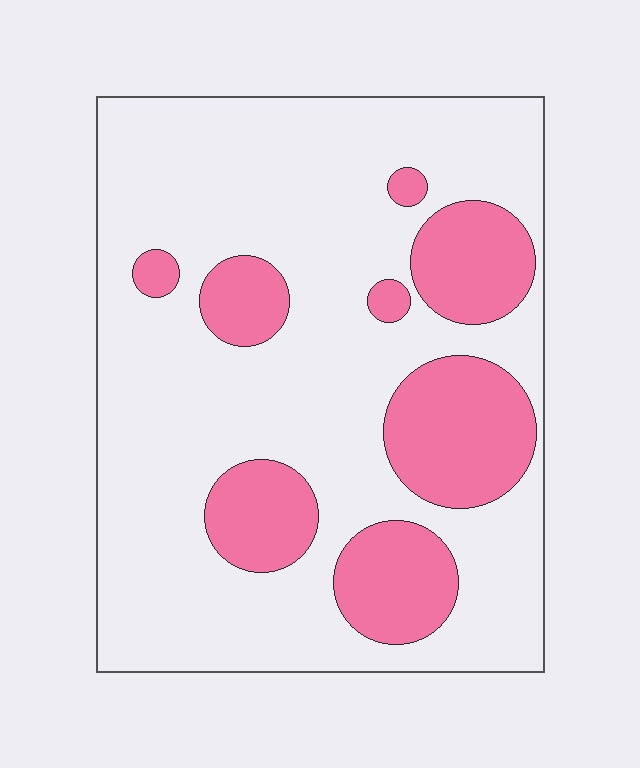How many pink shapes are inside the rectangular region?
8.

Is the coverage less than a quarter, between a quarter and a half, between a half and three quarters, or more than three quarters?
Between a quarter and a half.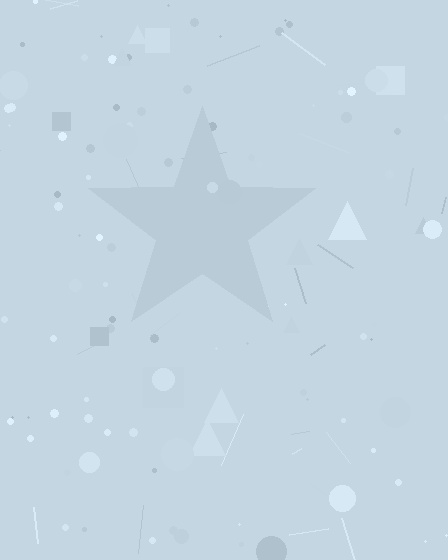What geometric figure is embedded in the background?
A star is embedded in the background.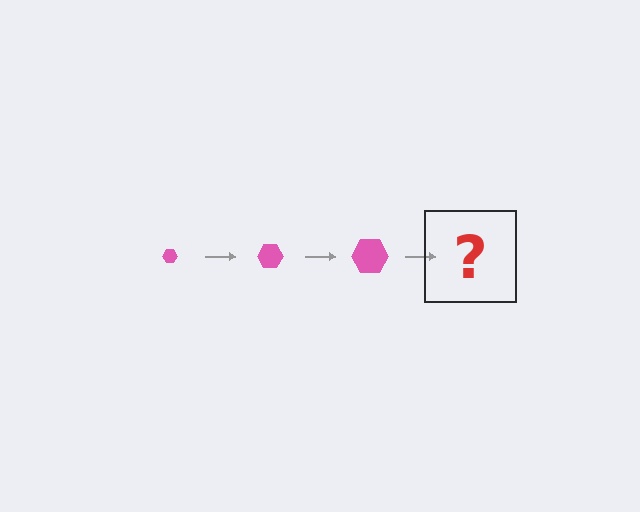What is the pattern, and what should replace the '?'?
The pattern is that the hexagon gets progressively larger each step. The '?' should be a pink hexagon, larger than the previous one.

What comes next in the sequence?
The next element should be a pink hexagon, larger than the previous one.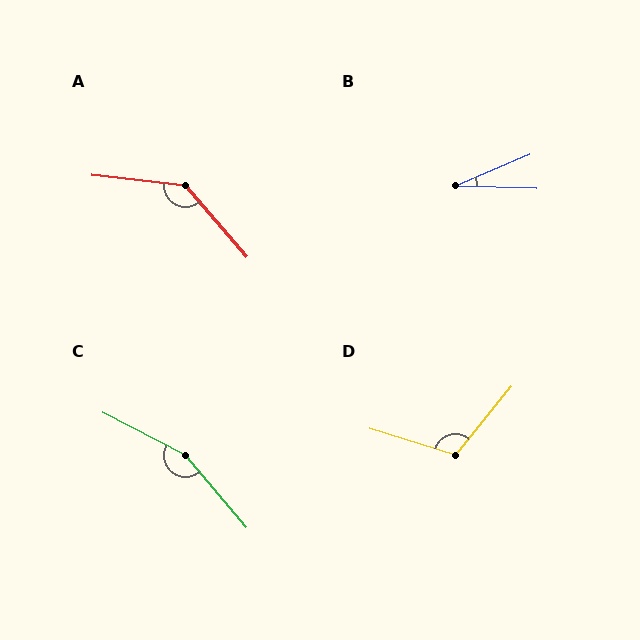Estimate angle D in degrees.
Approximately 112 degrees.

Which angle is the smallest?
B, at approximately 24 degrees.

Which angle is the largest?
C, at approximately 158 degrees.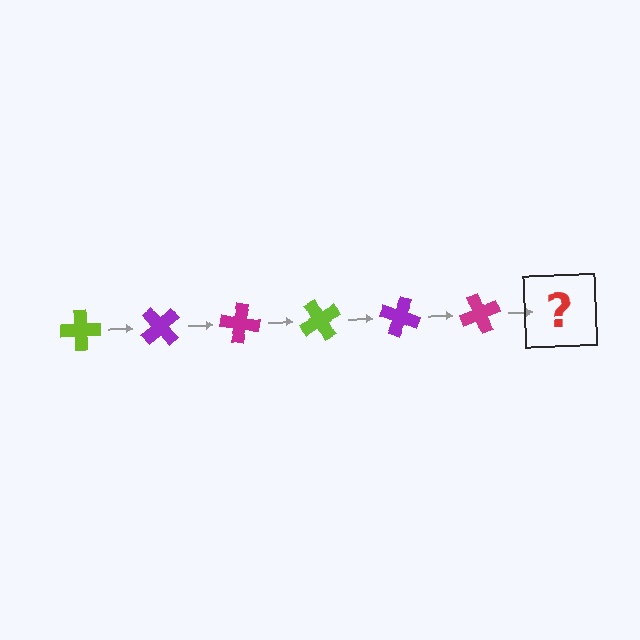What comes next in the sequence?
The next element should be a lime cross, rotated 300 degrees from the start.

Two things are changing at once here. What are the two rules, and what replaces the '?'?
The two rules are that it rotates 50 degrees each step and the color cycles through lime, purple, and magenta. The '?' should be a lime cross, rotated 300 degrees from the start.